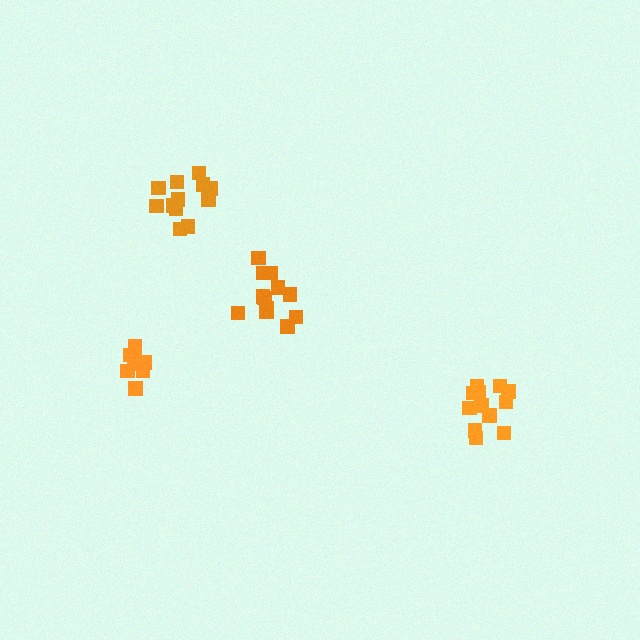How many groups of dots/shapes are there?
There are 4 groups.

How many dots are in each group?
Group 1: 12 dots, Group 2: 12 dots, Group 3: 8 dots, Group 4: 12 dots (44 total).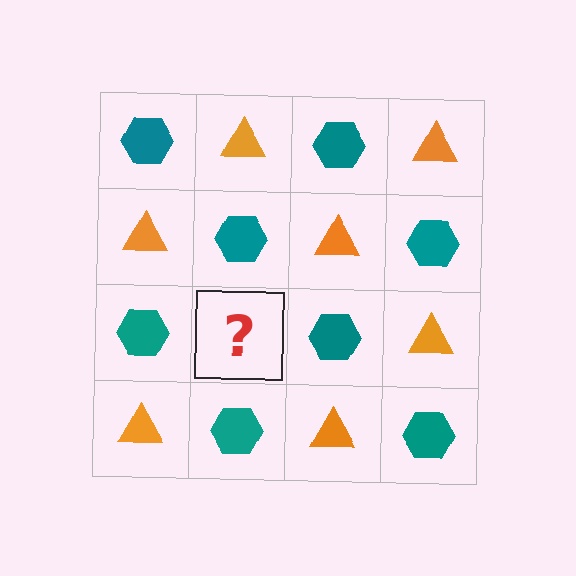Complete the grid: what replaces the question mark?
The question mark should be replaced with an orange triangle.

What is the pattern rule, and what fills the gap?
The rule is that it alternates teal hexagon and orange triangle in a checkerboard pattern. The gap should be filled with an orange triangle.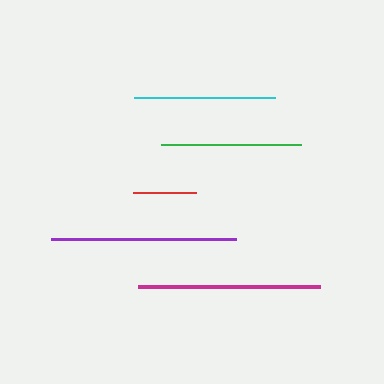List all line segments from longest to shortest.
From longest to shortest: purple, magenta, cyan, green, red.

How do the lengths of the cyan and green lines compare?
The cyan and green lines are approximately the same length.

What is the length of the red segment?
The red segment is approximately 63 pixels long.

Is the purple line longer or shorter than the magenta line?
The purple line is longer than the magenta line.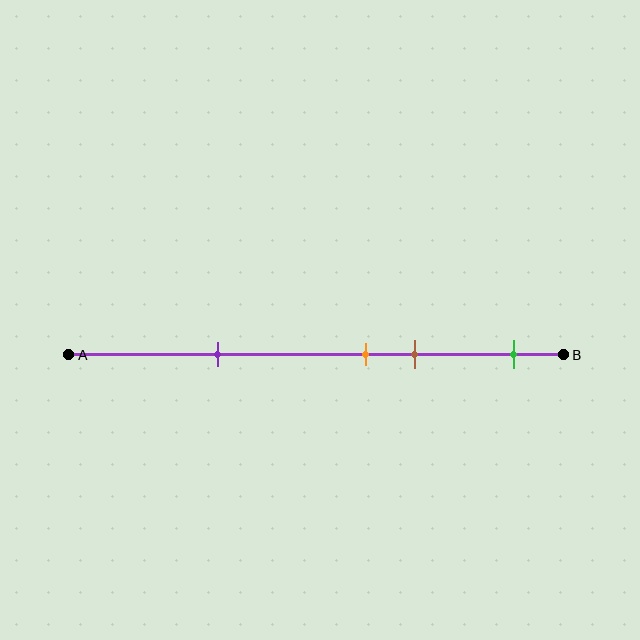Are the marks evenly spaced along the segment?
No, the marks are not evenly spaced.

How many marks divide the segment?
There are 4 marks dividing the segment.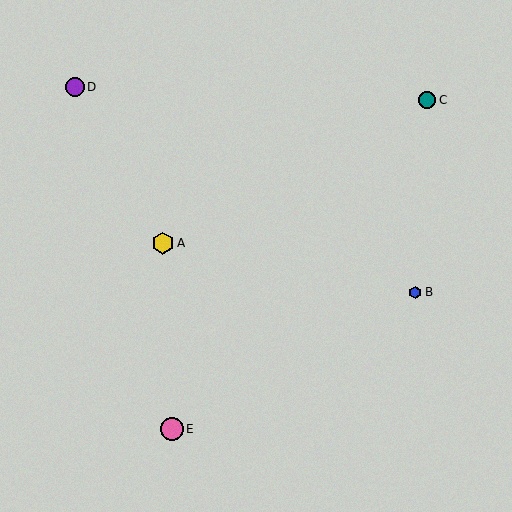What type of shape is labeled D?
Shape D is a purple circle.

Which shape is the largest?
The pink circle (labeled E) is the largest.